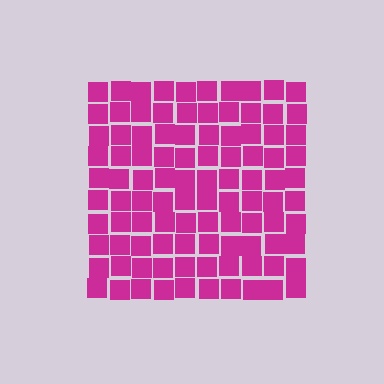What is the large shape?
The large shape is a square.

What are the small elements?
The small elements are squares.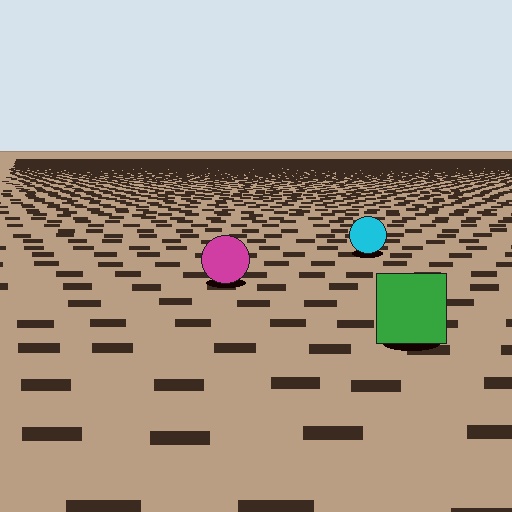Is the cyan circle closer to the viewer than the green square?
No. The green square is closer — you can tell from the texture gradient: the ground texture is coarser near it.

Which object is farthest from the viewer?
The cyan circle is farthest from the viewer. It appears smaller and the ground texture around it is denser.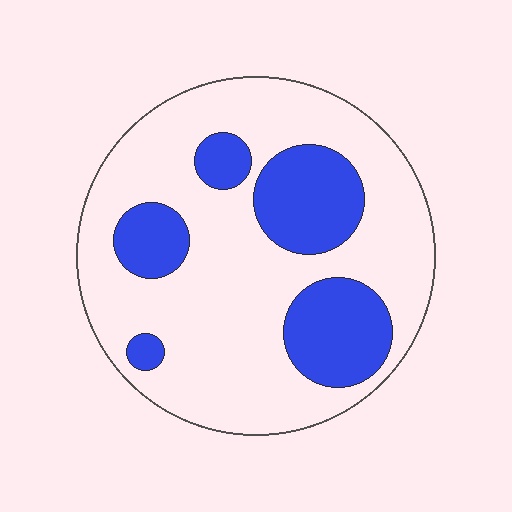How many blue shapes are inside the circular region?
5.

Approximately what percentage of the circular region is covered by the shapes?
Approximately 25%.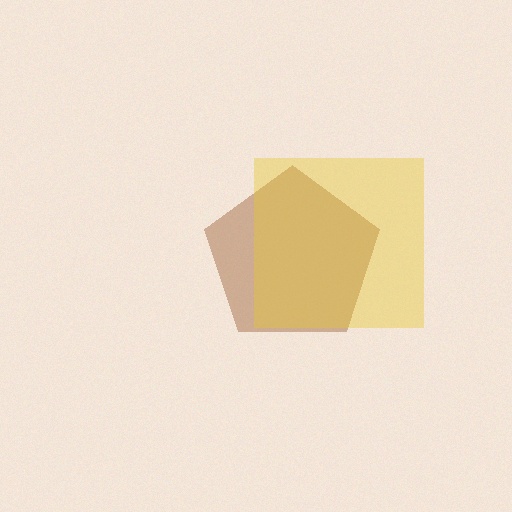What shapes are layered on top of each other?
The layered shapes are: a brown pentagon, a yellow square.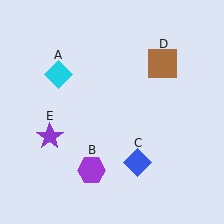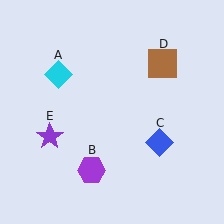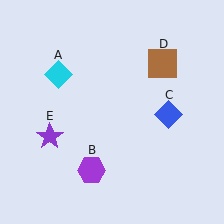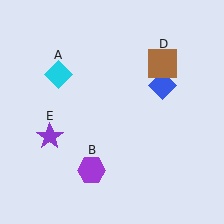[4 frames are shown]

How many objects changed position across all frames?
1 object changed position: blue diamond (object C).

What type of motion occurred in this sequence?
The blue diamond (object C) rotated counterclockwise around the center of the scene.